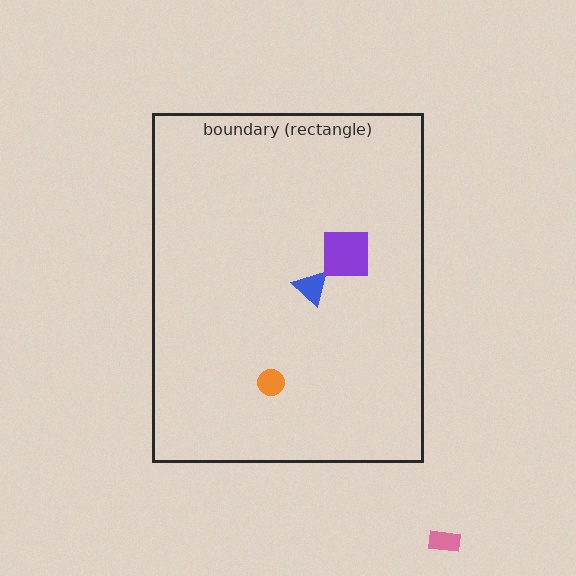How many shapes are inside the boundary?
3 inside, 1 outside.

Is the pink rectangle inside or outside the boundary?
Outside.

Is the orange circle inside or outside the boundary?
Inside.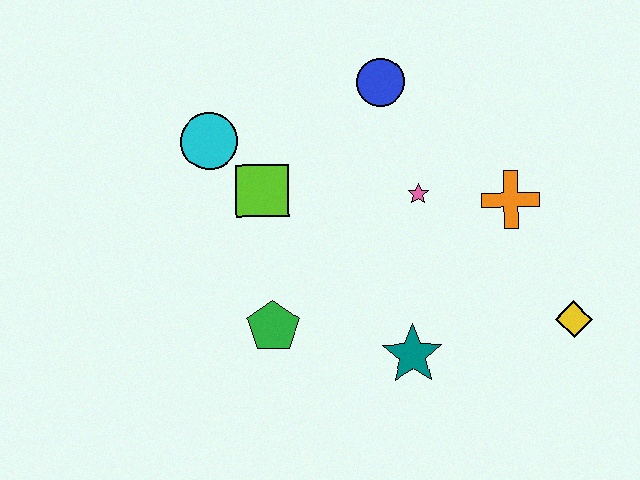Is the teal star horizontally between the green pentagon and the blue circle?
No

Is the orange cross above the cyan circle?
No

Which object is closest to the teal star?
The green pentagon is closest to the teal star.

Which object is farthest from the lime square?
The yellow diamond is farthest from the lime square.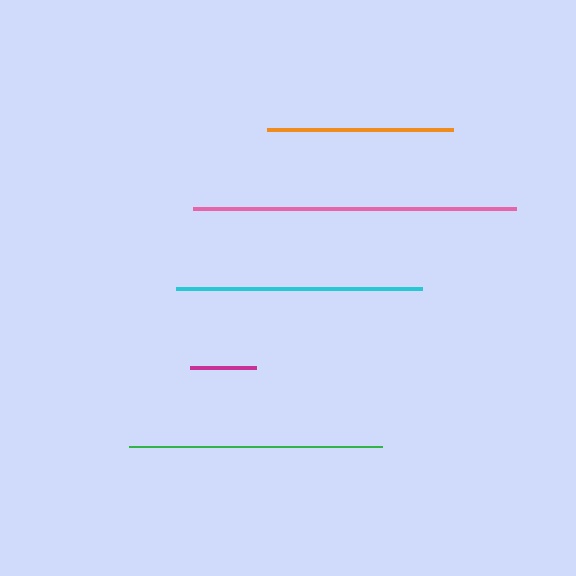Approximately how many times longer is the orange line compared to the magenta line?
The orange line is approximately 2.8 times the length of the magenta line.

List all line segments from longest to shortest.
From longest to shortest: pink, green, cyan, orange, magenta.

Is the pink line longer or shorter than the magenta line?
The pink line is longer than the magenta line.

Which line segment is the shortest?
The magenta line is the shortest at approximately 66 pixels.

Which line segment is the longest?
The pink line is the longest at approximately 324 pixels.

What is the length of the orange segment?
The orange segment is approximately 186 pixels long.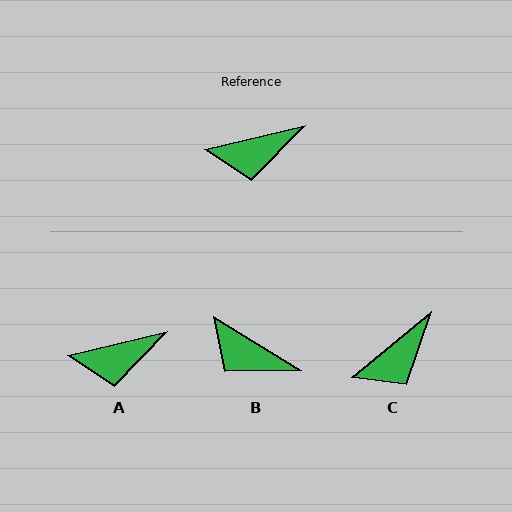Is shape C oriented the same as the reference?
No, it is off by about 26 degrees.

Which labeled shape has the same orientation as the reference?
A.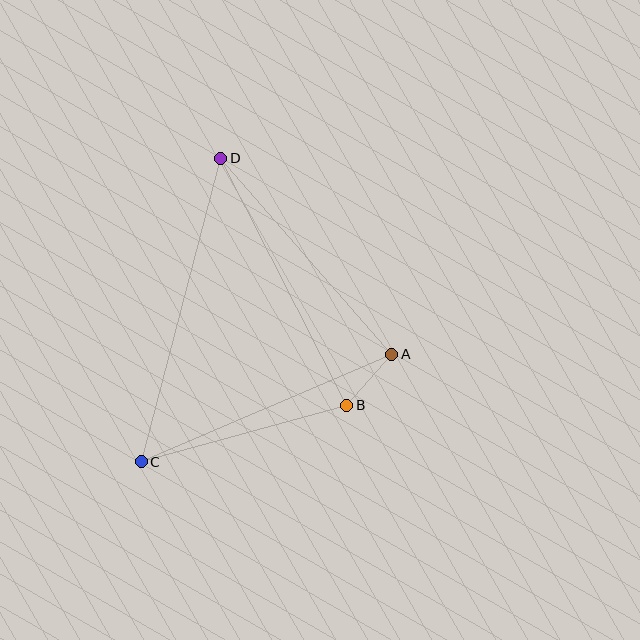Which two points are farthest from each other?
Points C and D are farthest from each other.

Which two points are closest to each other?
Points A and B are closest to each other.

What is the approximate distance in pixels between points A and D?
The distance between A and D is approximately 260 pixels.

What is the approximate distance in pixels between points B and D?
The distance between B and D is approximately 278 pixels.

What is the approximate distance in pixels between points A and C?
The distance between A and C is approximately 273 pixels.